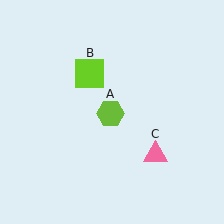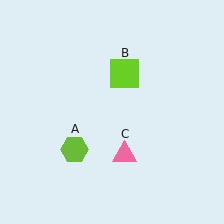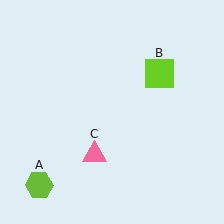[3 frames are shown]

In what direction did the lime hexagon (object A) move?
The lime hexagon (object A) moved down and to the left.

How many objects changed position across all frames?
3 objects changed position: lime hexagon (object A), lime square (object B), pink triangle (object C).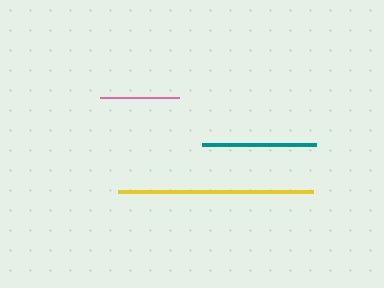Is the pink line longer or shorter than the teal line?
The teal line is longer than the pink line.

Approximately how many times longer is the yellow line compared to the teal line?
The yellow line is approximately 1.7 times the length of the teal line.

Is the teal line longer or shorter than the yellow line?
The yellow line is longer than the teal line.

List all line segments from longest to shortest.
From longest to shortest: yellow, teal, pink.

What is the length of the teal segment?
The teal segment is approximately 114 pixels long.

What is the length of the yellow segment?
The yellow segment is approximately 195 pixels long.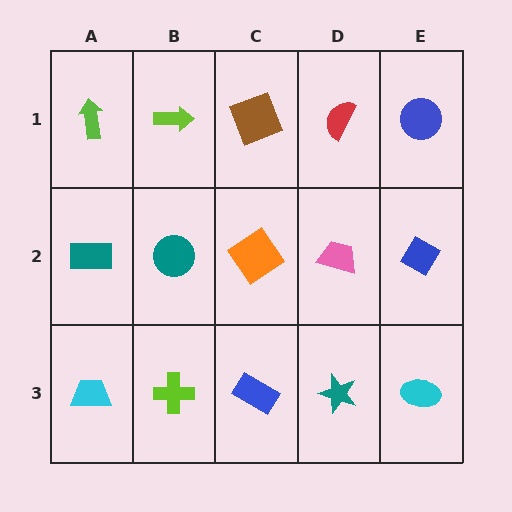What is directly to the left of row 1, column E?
A red semicircle.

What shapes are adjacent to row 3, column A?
A teal rectangle (row 2, column A), a lime cross (row 3, column B).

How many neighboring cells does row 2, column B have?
4.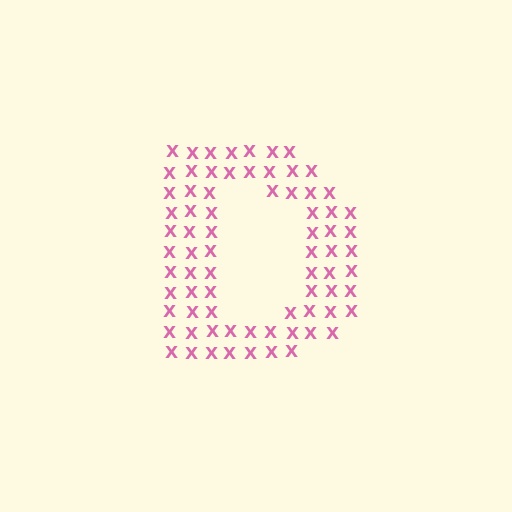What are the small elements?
The small elements are letter X's.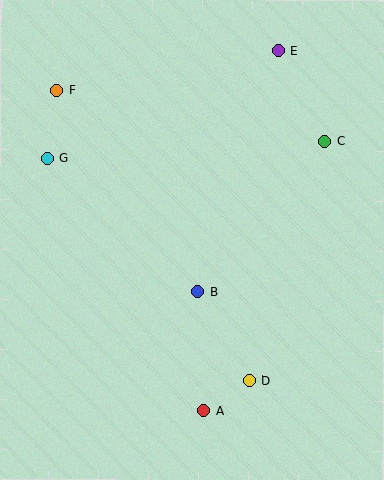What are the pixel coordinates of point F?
Point F is at (57, 91).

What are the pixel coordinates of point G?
Point G is at (47, 158).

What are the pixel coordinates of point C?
Point C is at (324, 141).